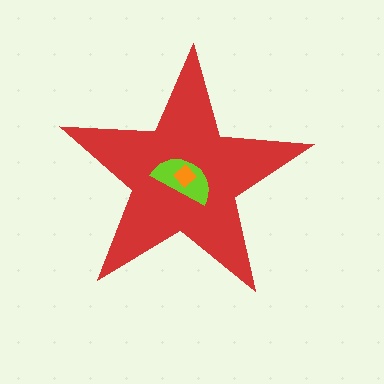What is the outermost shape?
The red star.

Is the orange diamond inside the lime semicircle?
Yes.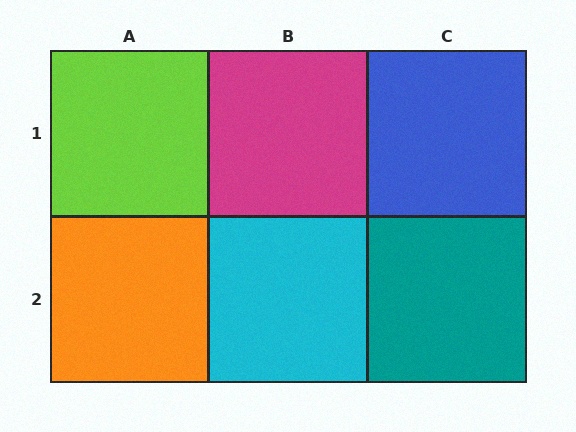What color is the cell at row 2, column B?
Cyan.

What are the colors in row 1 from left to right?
Lime, magenta, blue.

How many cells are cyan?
1 cell is cyan.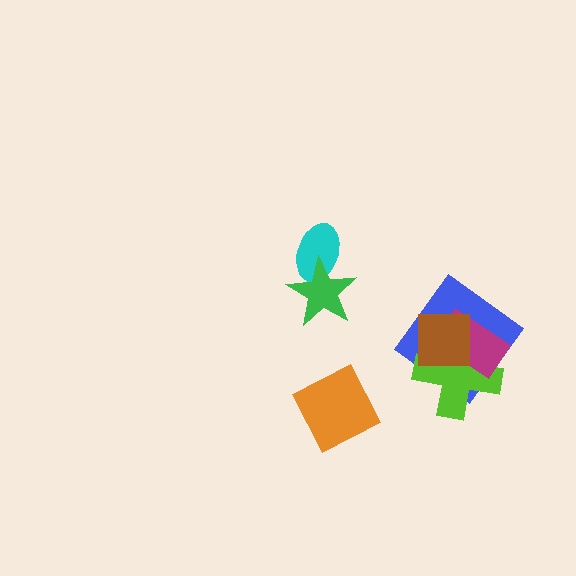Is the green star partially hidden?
No, no other shape covers it.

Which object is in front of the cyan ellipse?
The green star is in front of the cyan ellipse.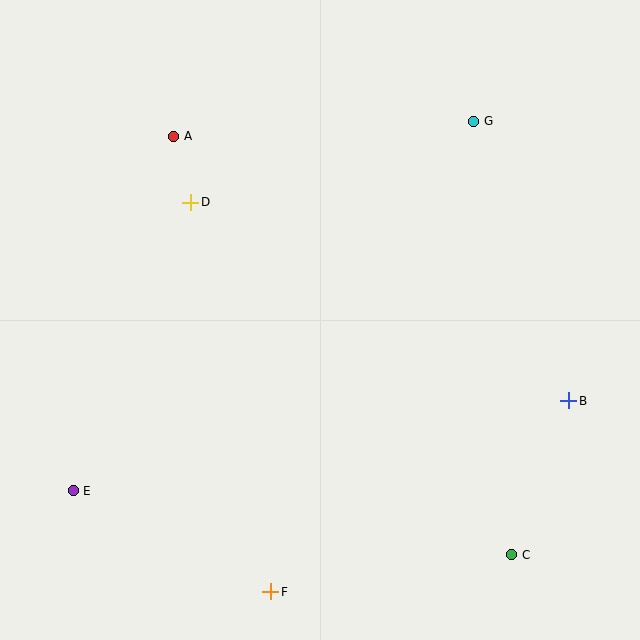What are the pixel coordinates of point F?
Point F is at (271, 592).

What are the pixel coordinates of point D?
Point D is at (191, 203).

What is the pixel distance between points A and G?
The distance between A and G is 301 pixels.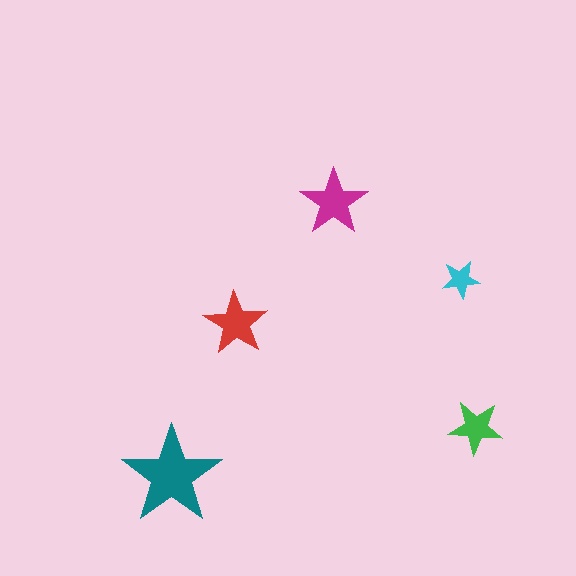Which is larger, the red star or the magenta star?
The magenta one.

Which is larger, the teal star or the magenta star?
The teal one.